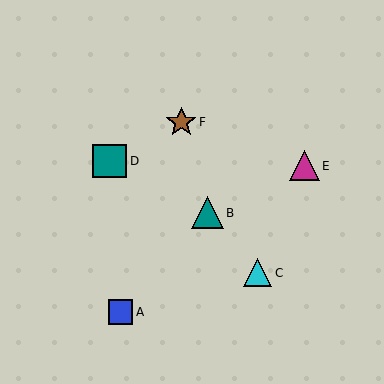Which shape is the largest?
The teal square (labeled D) is the largest.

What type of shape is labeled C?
Shape C is a cyan triangle.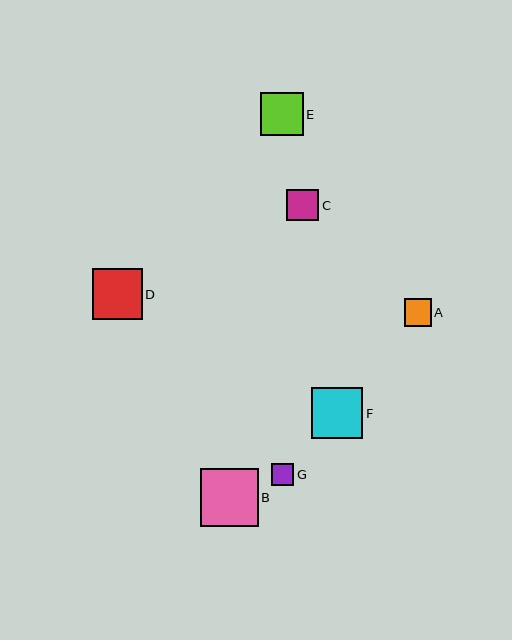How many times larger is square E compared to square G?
Square E is approximately 1.9 times the size of square G.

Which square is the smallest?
Square G is the smallest with a size of approximately 22 pixels.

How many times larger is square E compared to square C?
Square E is approximately 1.3 times the size of square C.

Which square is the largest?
Square B is the largest with a size of approximately 58 pixels.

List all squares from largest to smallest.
From largest to smallest: B, F, D, E, C, A, G.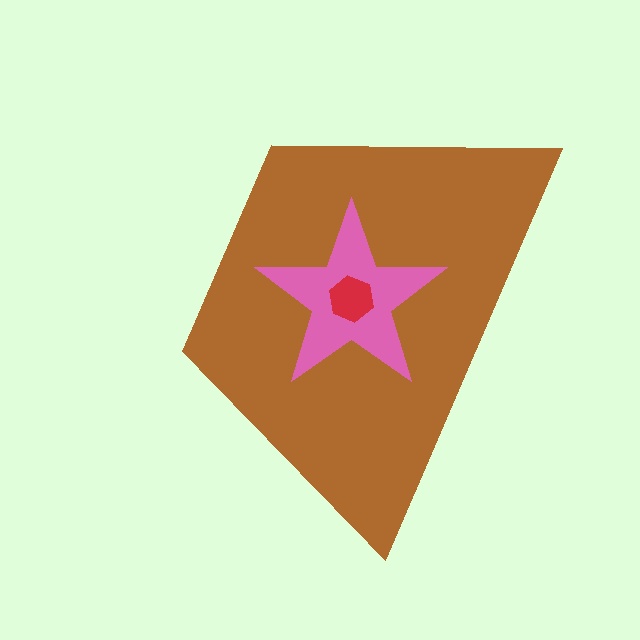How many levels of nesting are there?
3.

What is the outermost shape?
The brown trapezoid.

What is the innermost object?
The red hexagon.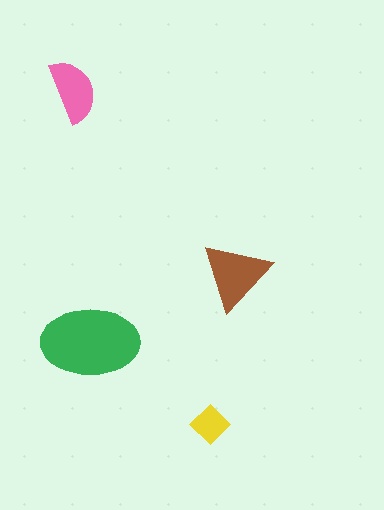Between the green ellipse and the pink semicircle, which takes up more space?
The green ellipse.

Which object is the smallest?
The yellow diamond.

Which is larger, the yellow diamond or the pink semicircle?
The pink semicircle.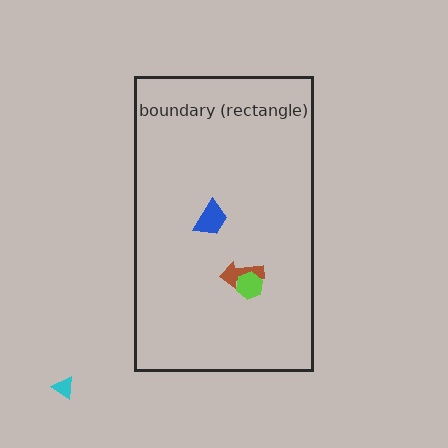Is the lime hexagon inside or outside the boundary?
Inside.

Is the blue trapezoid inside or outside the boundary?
Inside.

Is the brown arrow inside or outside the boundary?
Inside.